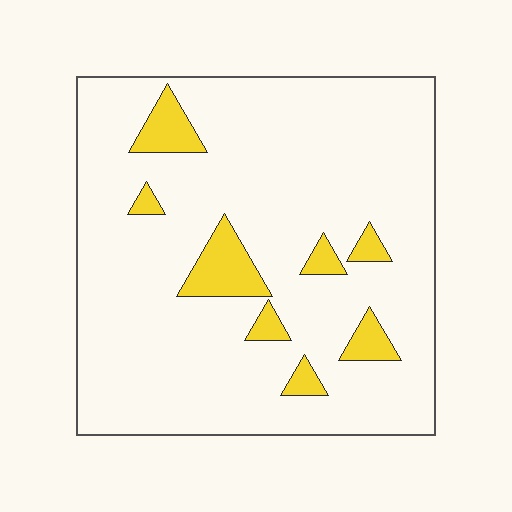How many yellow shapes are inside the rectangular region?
8.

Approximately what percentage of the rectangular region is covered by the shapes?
Approximately 10%.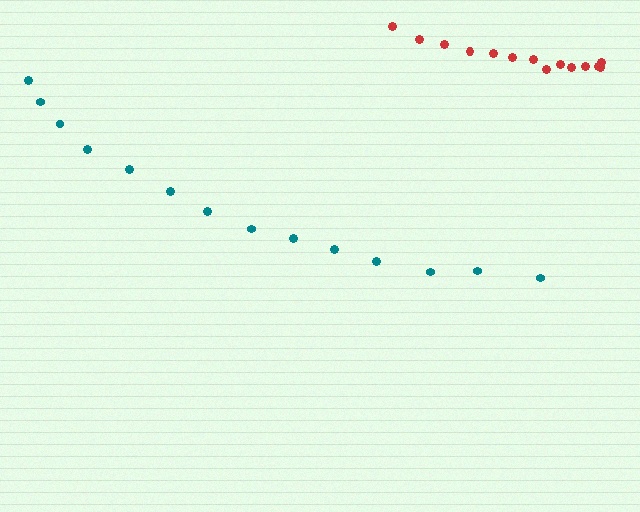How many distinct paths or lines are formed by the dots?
There are 2 distinct paths.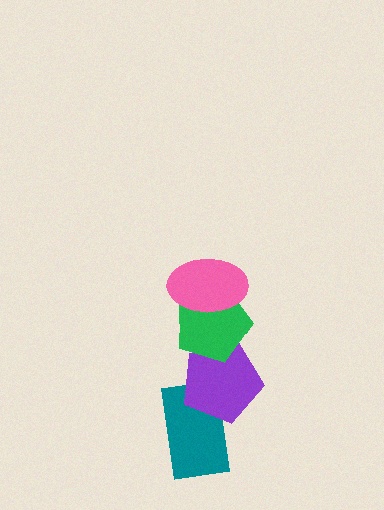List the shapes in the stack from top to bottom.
From top to bottom: the pink ellipse, the green pentagon, the purple pentagon, the teal rectangle.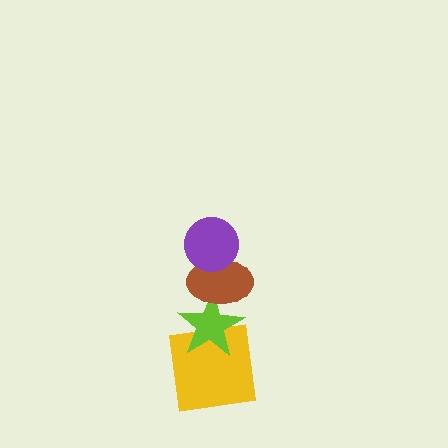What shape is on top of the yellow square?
The lime star is on top of the yellow square.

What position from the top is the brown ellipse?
The brown ellipse is 2nd from the top.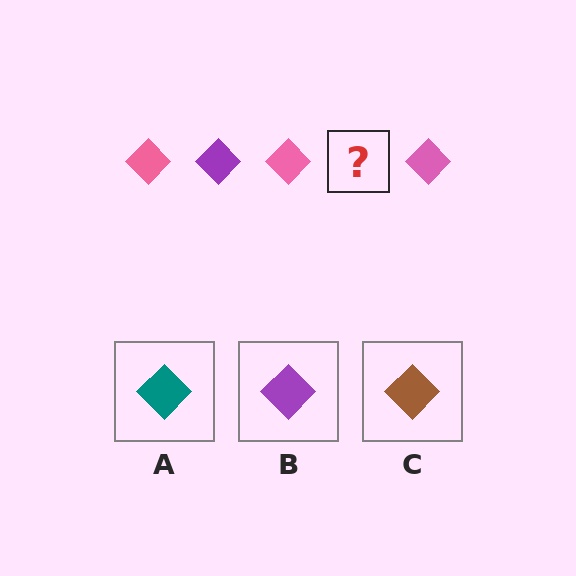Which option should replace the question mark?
Option B.